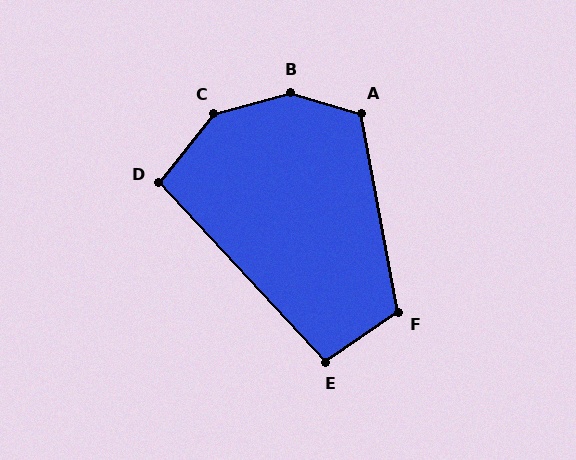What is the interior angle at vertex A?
Approximately 117 degrees (obtuse).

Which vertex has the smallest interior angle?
E, at approximately 98 degrees.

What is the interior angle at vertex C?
Approximately 145 degrees (obtuse).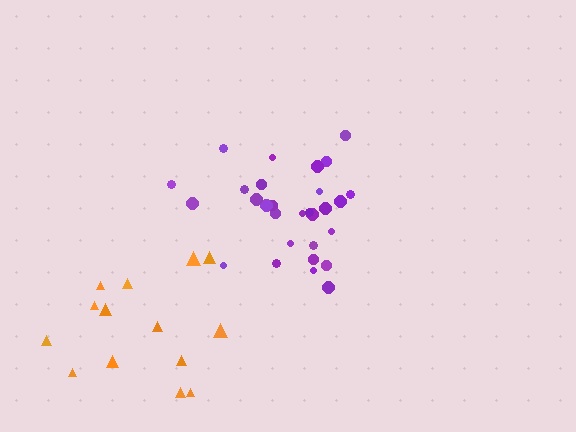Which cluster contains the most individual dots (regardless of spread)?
Purple (29).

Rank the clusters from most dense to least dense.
purple, orange.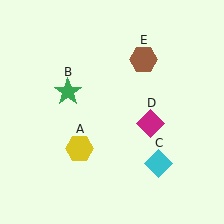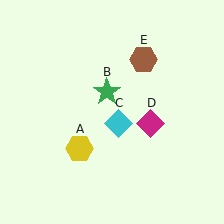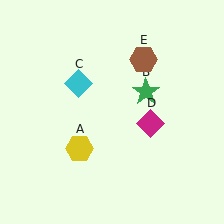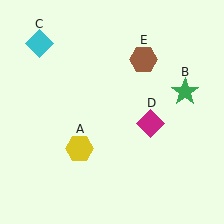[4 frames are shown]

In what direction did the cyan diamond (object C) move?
The cyan diamond (object C) moved up and to the left.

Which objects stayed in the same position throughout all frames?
Yellow hexagon (object A) and magenta diamond (object D) and brown hexagon (object E) remained stationary.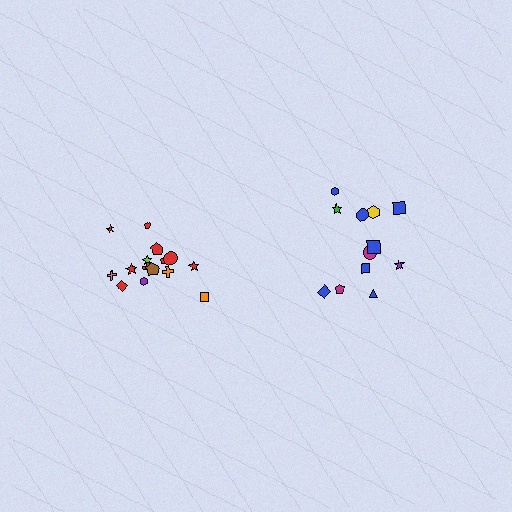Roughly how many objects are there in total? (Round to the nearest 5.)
Roughly 25 objects in total.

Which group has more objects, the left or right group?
The left group.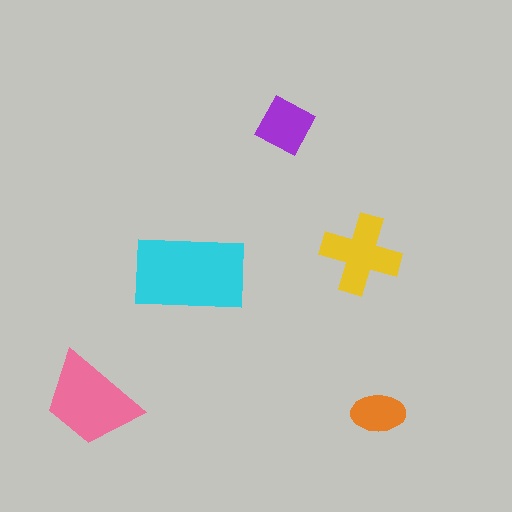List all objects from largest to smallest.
The cyan rectangle, the pink trapezoid, the yellow cross, the purple diamond, the orange ellipse.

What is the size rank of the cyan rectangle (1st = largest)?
1st.